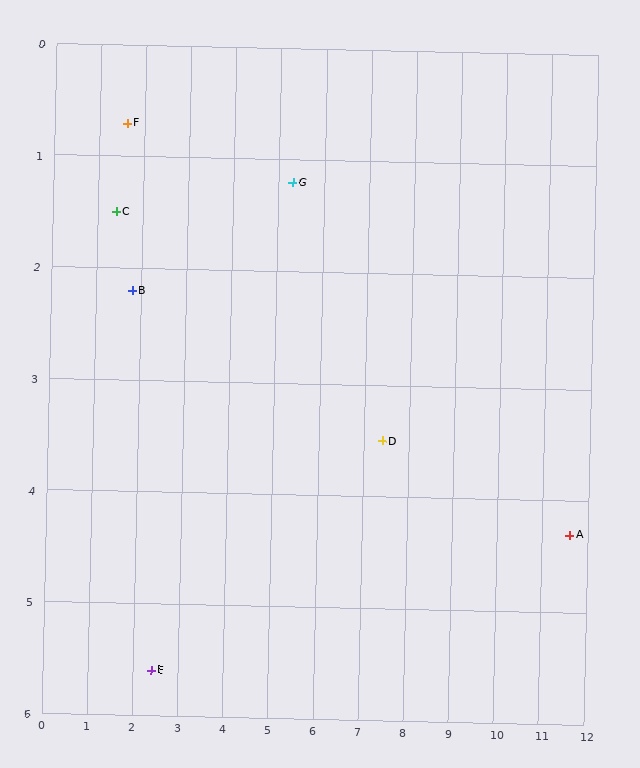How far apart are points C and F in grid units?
Points C and F are about 0.8 grid units apart.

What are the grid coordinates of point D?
Point D is at approximately (7.4, 3.5).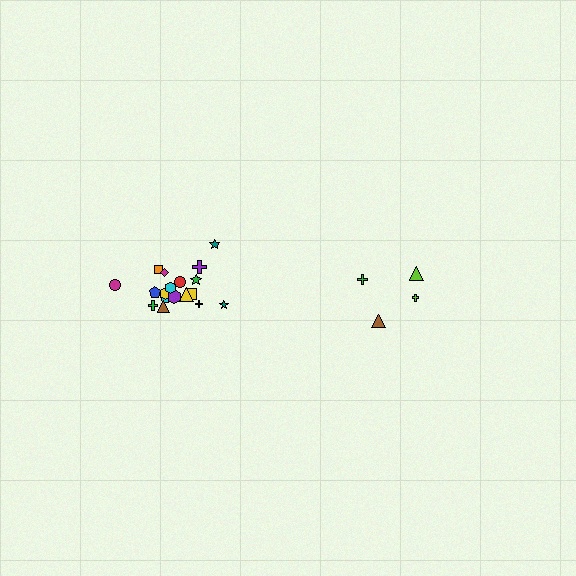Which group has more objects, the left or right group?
The left group.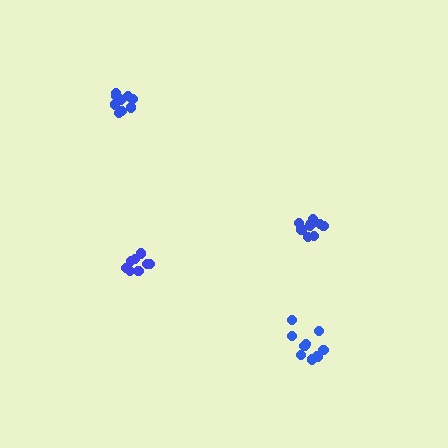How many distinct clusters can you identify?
There are 4 distinct clusters.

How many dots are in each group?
Group 1: 8 dots, Group 2: 11 dots, Group 3: 9 dots, Group 4: 11 dots (39 total).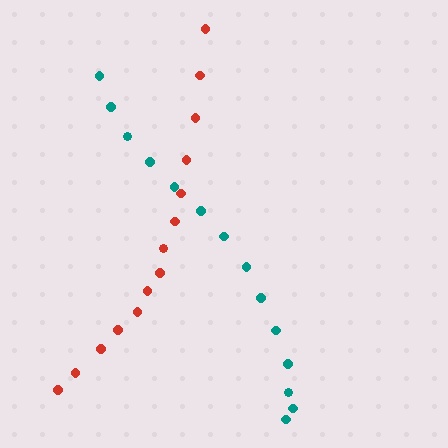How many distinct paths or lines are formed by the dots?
There are 2 distinct paths.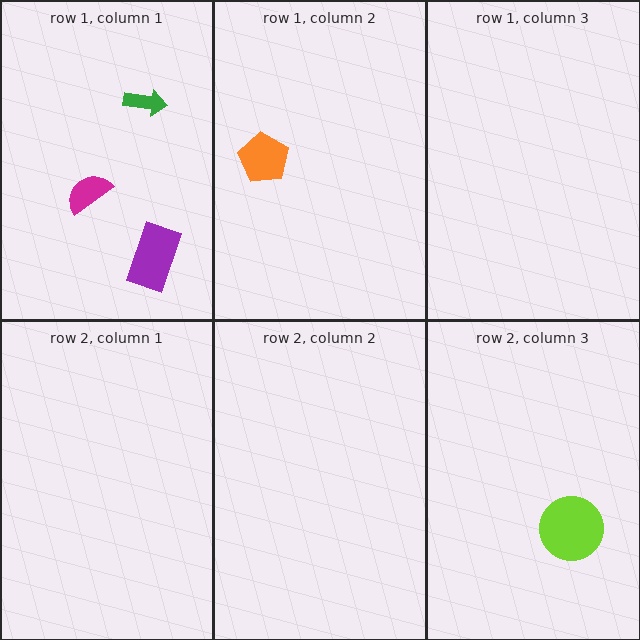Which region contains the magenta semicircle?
The row 1, column 1 region.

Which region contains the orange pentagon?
The row 1, column 2 region.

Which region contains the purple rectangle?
The row 1, column 1 region.